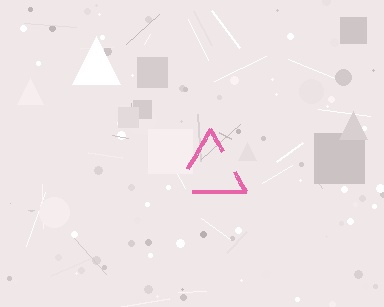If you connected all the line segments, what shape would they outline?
They would outline a triangle.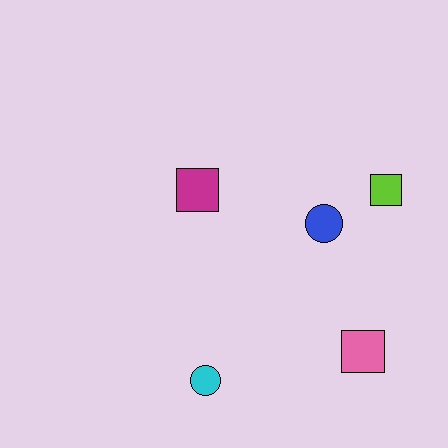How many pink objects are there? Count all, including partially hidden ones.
There is 1 pink object.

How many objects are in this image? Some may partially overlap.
There are 5 objects.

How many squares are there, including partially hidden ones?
There are 3 squares.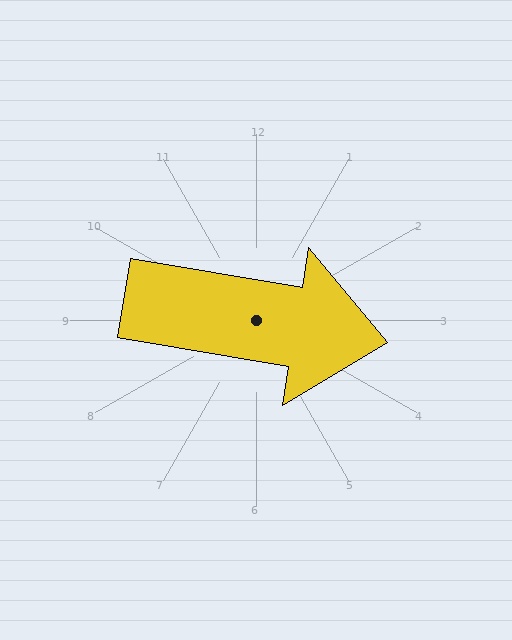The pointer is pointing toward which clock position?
Roughly 3 o'clock.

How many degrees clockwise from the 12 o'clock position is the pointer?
Approximately 100 degrees.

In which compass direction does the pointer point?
East.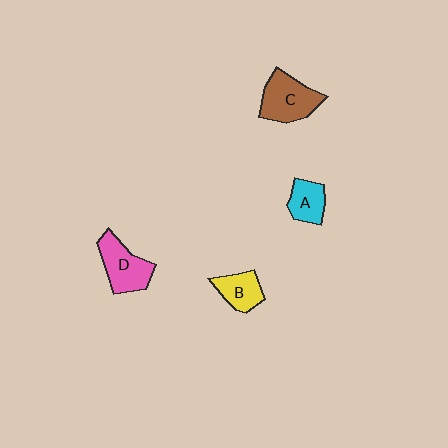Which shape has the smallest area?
Shape A (cyan).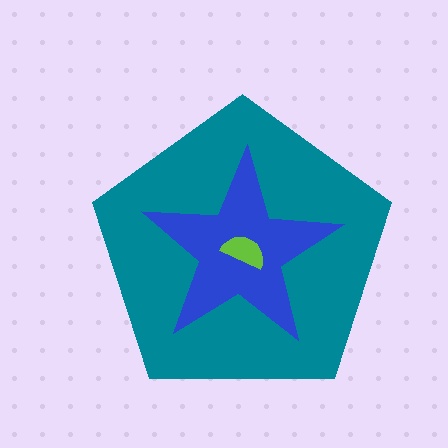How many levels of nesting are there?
3.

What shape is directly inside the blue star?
The lime semicircle.